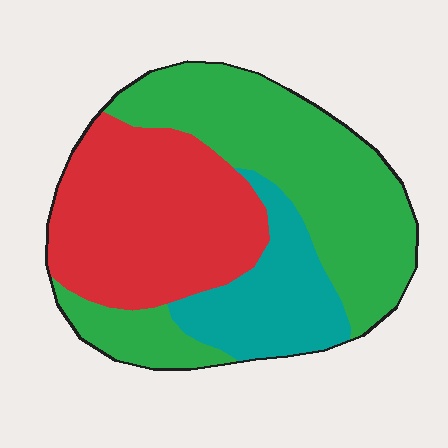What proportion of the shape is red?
Red takes up about three eighths (3/8) of the shape.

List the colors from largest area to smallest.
From largest to smallest: green, red, teal.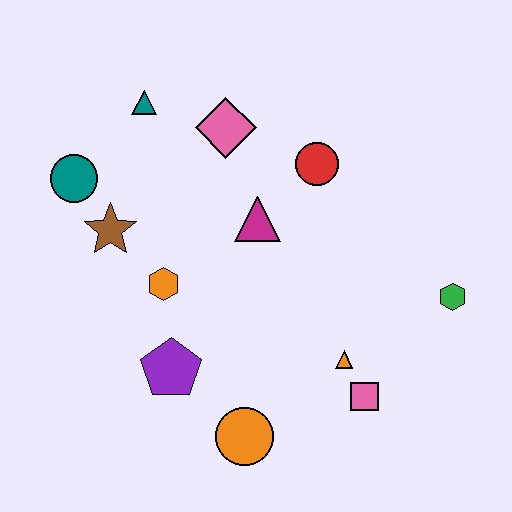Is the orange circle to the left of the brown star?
No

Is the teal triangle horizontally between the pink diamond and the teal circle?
Yes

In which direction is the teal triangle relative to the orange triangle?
The teal triangle is above the orange triangle.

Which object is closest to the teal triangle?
The pink diamond is closest to the teal triangle.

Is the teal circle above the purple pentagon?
Yes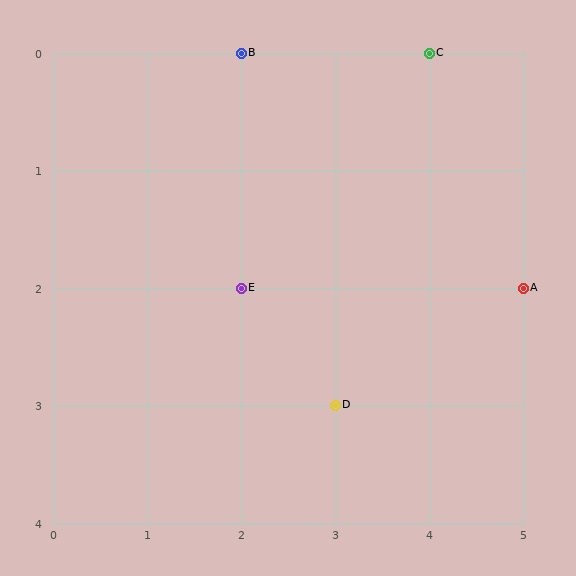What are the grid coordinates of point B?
Point B is at grid coordinates (2, 0).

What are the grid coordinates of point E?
Point E is at grid coordinates (2, 2).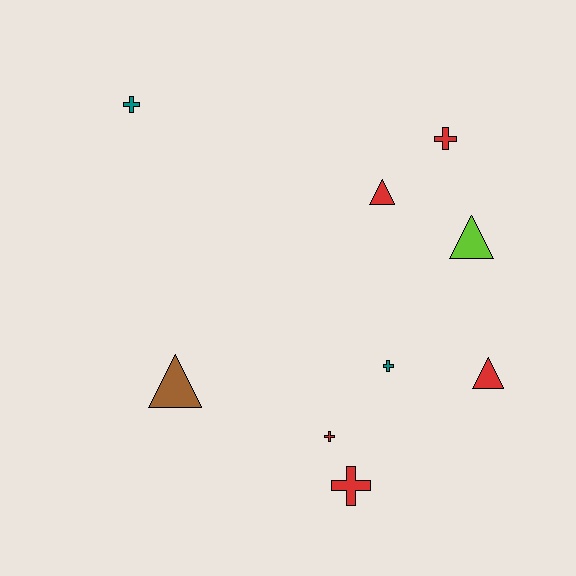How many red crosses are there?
There are 3 red crosses.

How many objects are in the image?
There are 9 objects.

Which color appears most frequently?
Red, with 5 objects.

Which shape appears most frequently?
Cross, with 5 objects.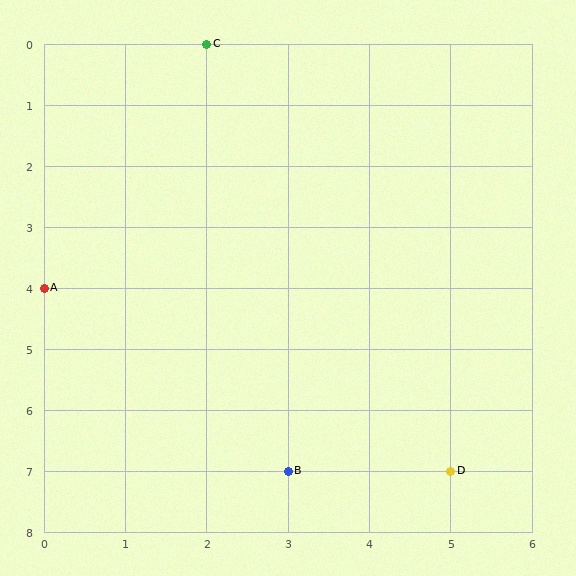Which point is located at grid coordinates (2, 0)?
Point C is at (2, 0).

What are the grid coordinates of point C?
Point C is at grid coordinates (2, 0).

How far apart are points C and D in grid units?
Points C and D are 3 columns and 7 rows apart (about 7.6 grid units diagonally).